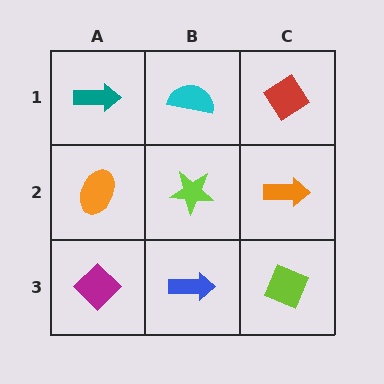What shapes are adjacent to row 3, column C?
An orange arrow (row 2, column C), a blue arrow (row 3, column B).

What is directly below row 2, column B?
A blue arrow.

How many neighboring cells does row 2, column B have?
4.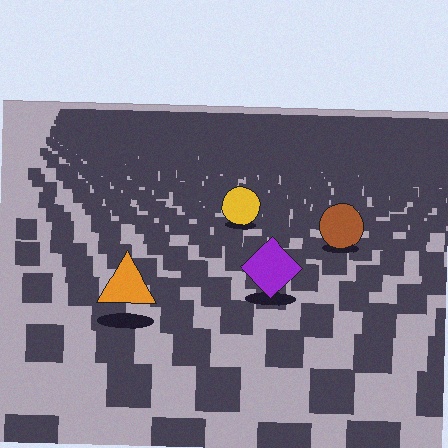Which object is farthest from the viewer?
The yellow circle is farthest from the viewer. It appears smaller and the ground texture around it is denser.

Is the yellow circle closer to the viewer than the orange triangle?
No. The orange triangle is closer — you can tell from the texture gradient: the ground texture is coarser near it.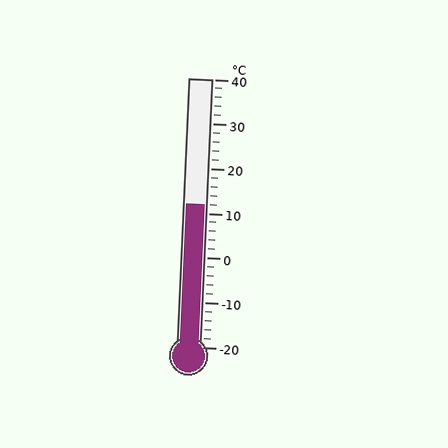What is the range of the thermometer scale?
The thermometer scale ranges from -20°C to 40°C.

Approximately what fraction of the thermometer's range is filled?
The thermometer is filled to approximately 55% of its range.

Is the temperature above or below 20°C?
The temperature is below 20°C.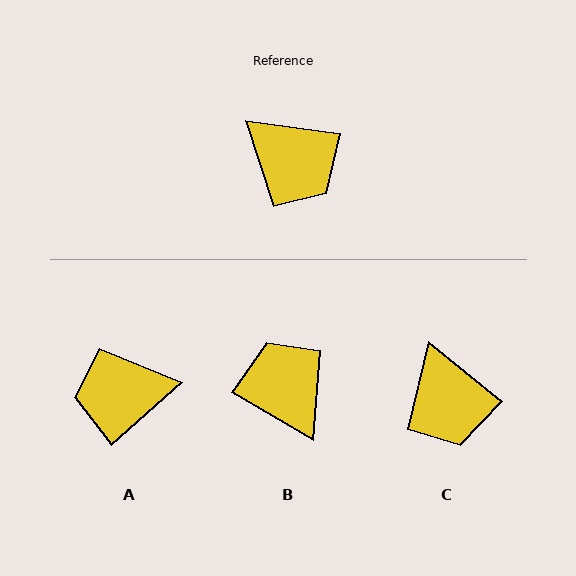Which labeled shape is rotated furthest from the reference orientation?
B, about 158 degrees away.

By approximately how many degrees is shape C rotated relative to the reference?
Approximately 31 degrees clockwise.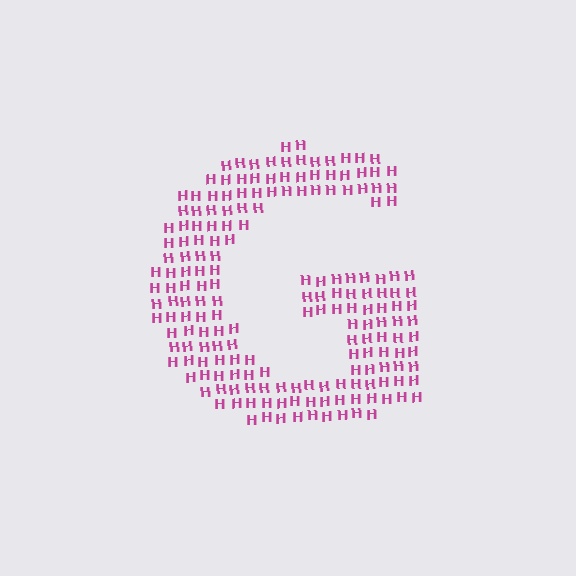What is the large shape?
The large shape is the letter G.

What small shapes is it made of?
It is made of small letter H's.